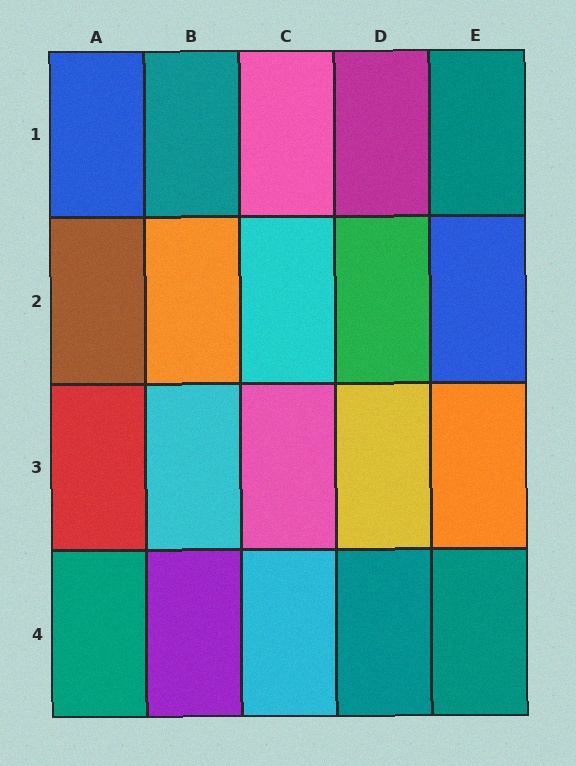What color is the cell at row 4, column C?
Cyan.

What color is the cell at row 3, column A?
Red.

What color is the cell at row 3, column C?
Pink.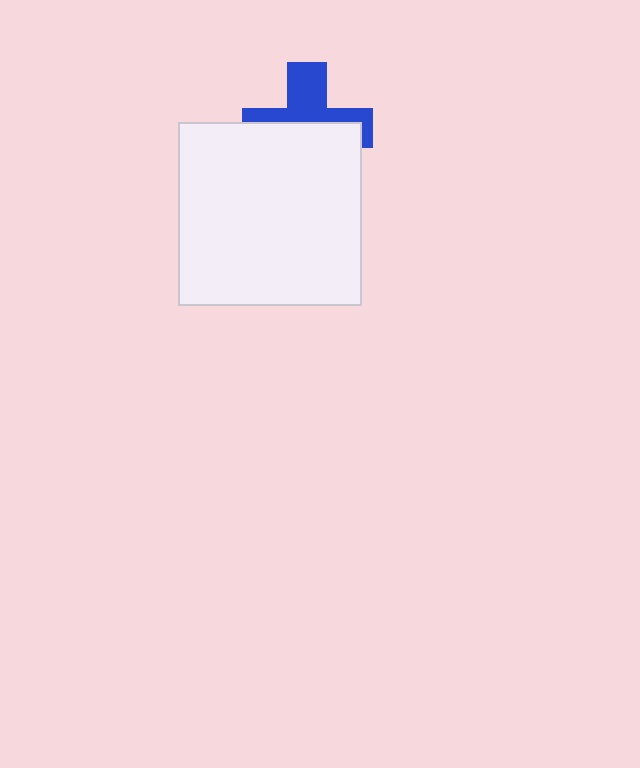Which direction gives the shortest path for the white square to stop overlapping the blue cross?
Moving down gives the shortest separation.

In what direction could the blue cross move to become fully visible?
The blue cross could move up. That would shift it out from behind the white square entirely.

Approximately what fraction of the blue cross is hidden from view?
Roughly 55% of the blue cross is hidden behind the white square.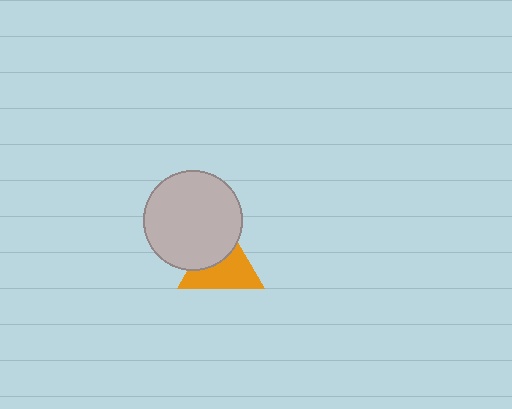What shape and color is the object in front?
The object in front is a light gray circle.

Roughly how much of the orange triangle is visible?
About half of it is visible (roughly 60%).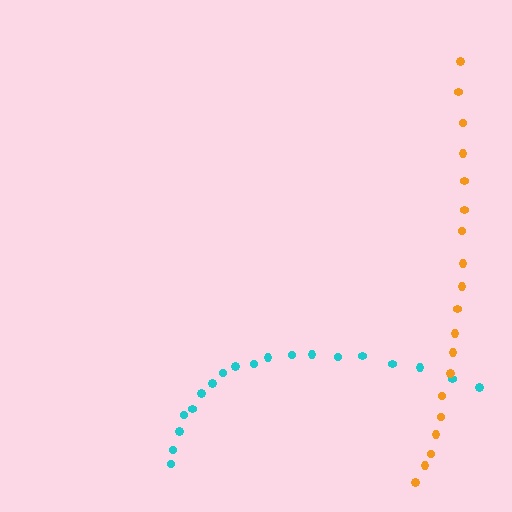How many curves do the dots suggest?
There are 2 distinct paths.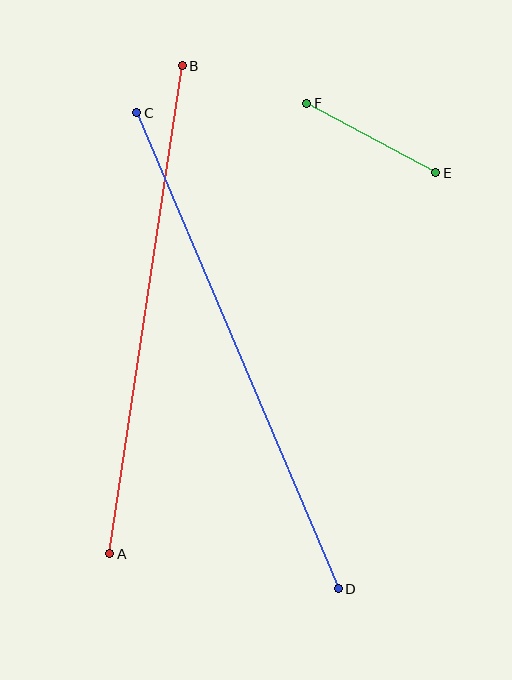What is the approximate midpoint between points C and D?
The midpoint is at approximately (238, 351) pixels.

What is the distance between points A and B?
The distance is approximately 493 pixels.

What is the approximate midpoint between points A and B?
The midpoint is at approximately (146, 310) pixels.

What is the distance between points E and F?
The distance is approximately 146 pixels.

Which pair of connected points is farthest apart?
Points C and D are farthest apart.